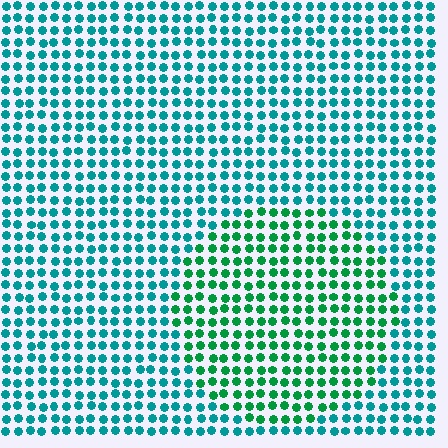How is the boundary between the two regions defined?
The boundary is defined purely by a slight shift in hue (about 36 degrees). Spacing, size, and orientation are identical on both sides.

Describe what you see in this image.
The image is filled with small teal elements in a uniform arrangement. A circle-shaped region is visible where the elements are tinted to a slightly different hue, forming a subtle color boundary.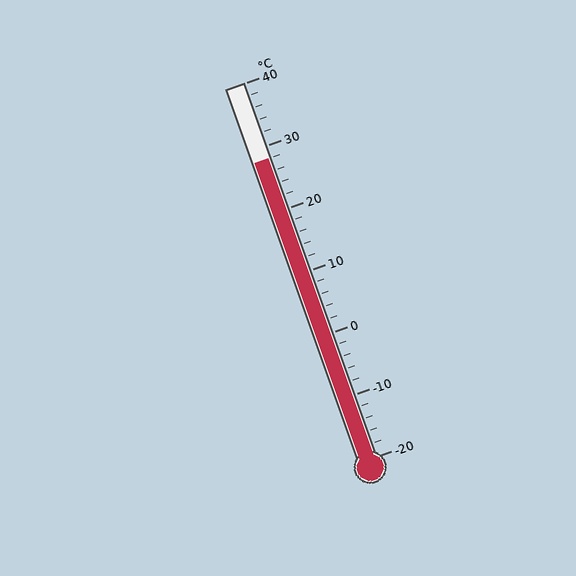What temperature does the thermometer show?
The thermometer shows approximately 28°C.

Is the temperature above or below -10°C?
The temperature is above -10°C.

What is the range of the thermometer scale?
The thermometer scale ranges from -20°C to 40°C.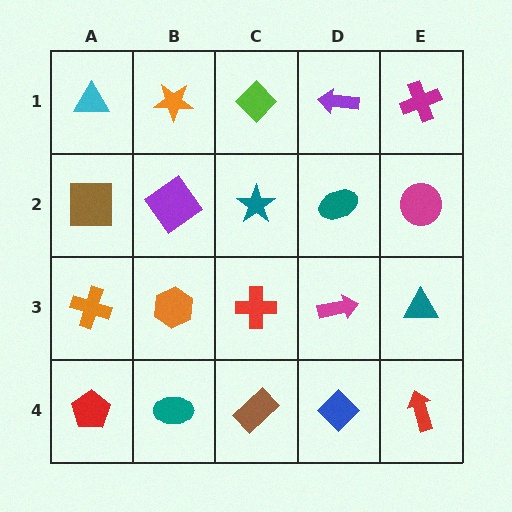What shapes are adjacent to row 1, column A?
A brown square (row 2, column A), an orange star (row 1, column B).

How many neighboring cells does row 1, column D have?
3.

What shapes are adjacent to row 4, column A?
An orange cross (row 3, column A), a teal ellipse (row 4, column B).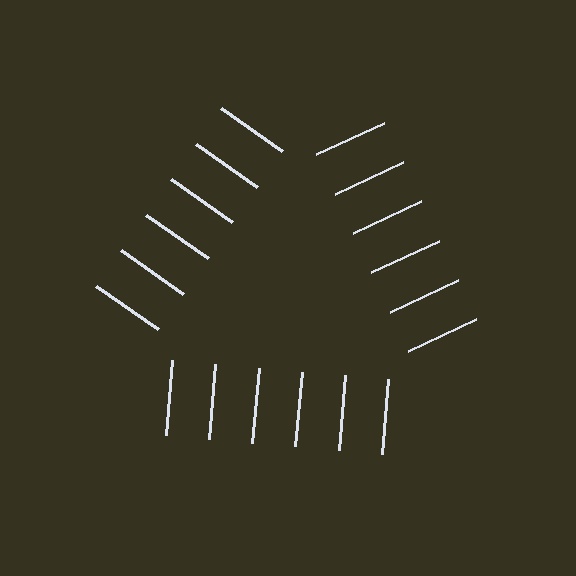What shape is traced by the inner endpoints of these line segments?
An illusory triangle — the line segments terminate on its edges but no continuous stroke is drawn.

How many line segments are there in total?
18 — 6 along each of the 3 edges.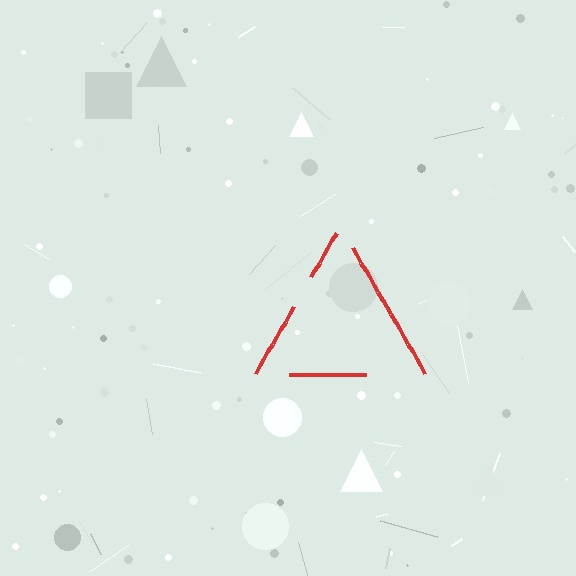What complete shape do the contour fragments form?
The contour fragments form a triangle.